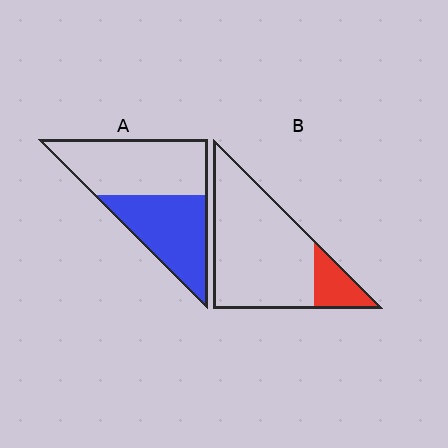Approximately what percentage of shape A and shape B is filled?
A is approximately 45% and B is approximately 15%.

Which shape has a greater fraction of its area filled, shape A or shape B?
Shape A.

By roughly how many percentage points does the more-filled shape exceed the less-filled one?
By roughly 30 percentage points (A over B).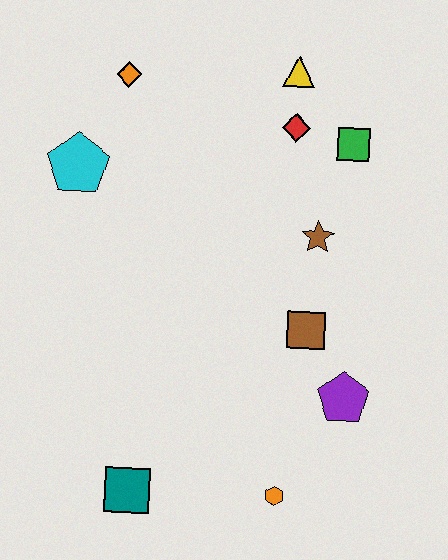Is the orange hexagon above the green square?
No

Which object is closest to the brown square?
The purple pentagon is closest to the brown square.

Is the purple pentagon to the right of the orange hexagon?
Yes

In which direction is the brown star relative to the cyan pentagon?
The brown star is to the right of the cyan pentagon.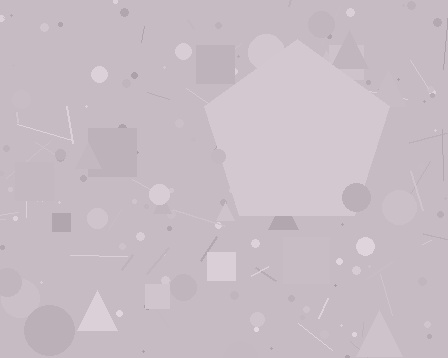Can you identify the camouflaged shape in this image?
The camouflaged shape is a pentagon.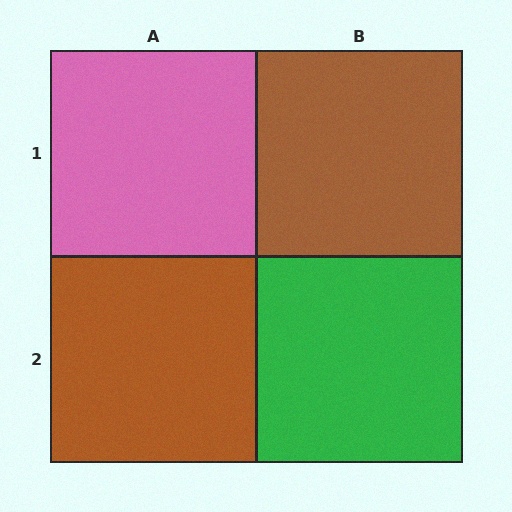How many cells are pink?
1 cell is pink.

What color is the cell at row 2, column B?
Green.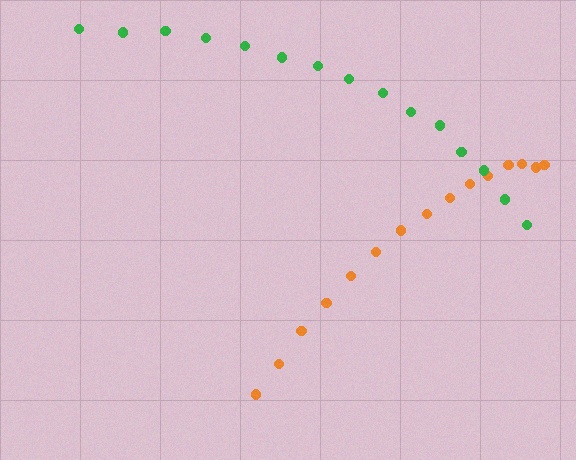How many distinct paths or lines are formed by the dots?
There are 2 distinct paths.